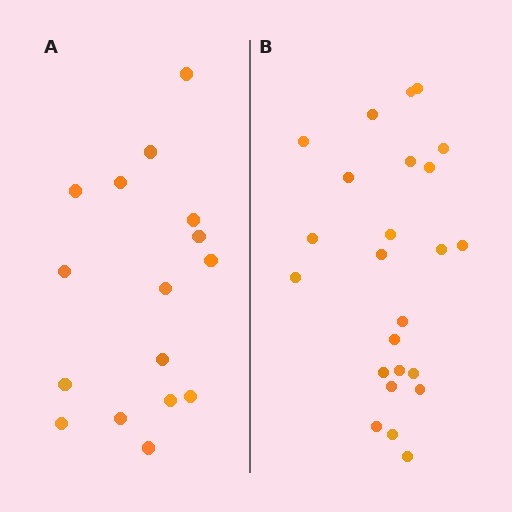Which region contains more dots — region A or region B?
Region B (the right region) has more dots.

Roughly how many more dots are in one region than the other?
Region B has roughly 8 or so more dots than region A.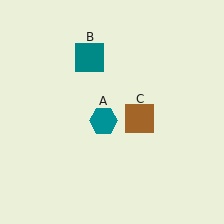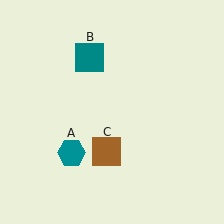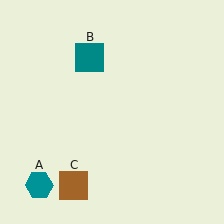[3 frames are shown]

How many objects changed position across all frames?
2 objects changed position: teal hexagon (object A), brown square (object C).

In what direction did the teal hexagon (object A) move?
The teal hexagon (object A) moved down and to the left.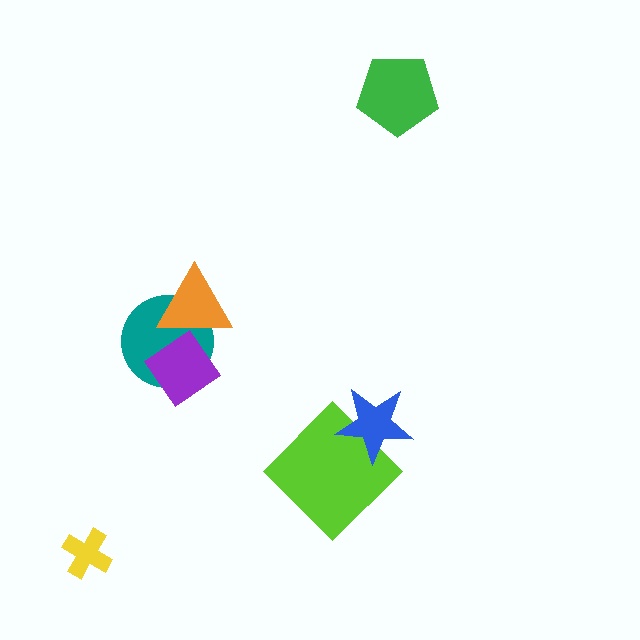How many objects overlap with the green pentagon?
0 objects overlap with the green pentagon.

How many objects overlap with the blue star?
1 object overlaps with the blue star.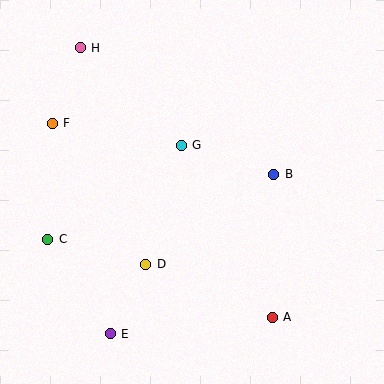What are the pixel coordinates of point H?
Point H is at (80, 48).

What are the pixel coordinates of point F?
Point F is at (52, 123).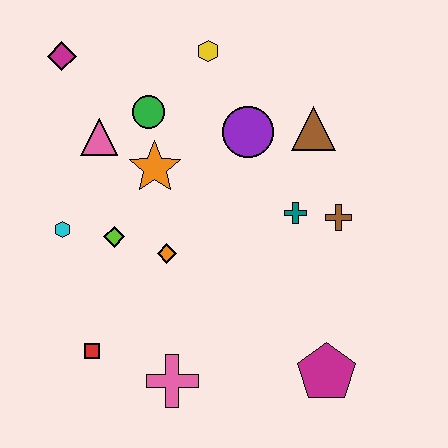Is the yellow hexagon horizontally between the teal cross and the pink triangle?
Yes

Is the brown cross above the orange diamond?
Yes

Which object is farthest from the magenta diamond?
The magenta pentagon is farthest from the magenta diamond.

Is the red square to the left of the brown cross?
Yes